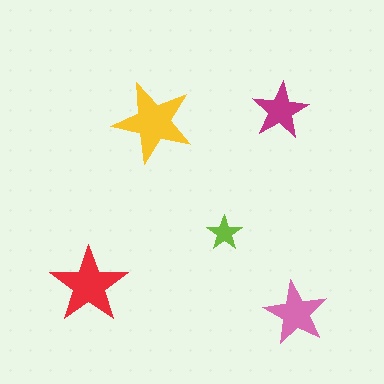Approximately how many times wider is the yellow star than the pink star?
About 1.5 times wider.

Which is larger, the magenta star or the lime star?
The magenta one.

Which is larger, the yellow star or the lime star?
The yellow one.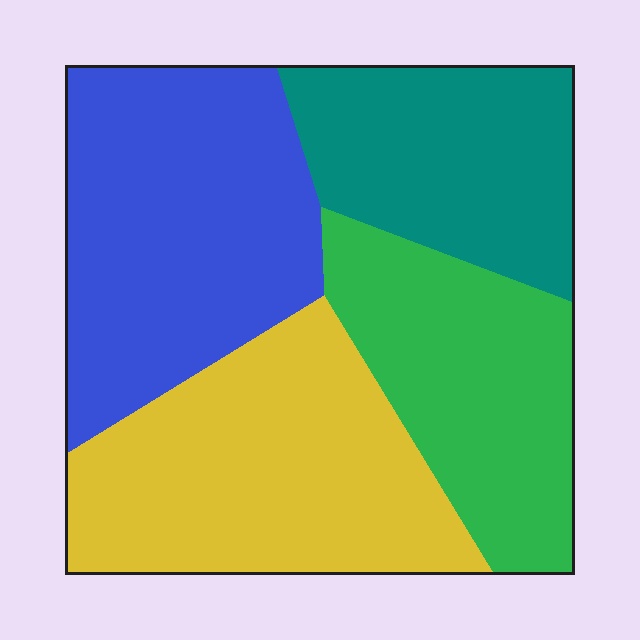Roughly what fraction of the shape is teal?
Teal takes up less than a quarter of the shape.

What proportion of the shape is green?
Green covers about 20% of the shape.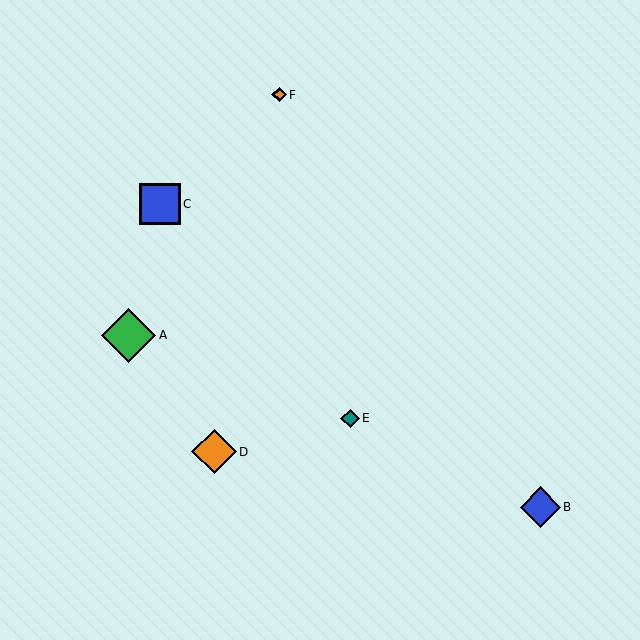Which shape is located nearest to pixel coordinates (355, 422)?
The teal diamond (labeled E) at (350, 418) is nearest to that location.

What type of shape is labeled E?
Shape E is a teal diamond.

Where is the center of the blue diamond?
The center of the blue diamond is at (540, 507).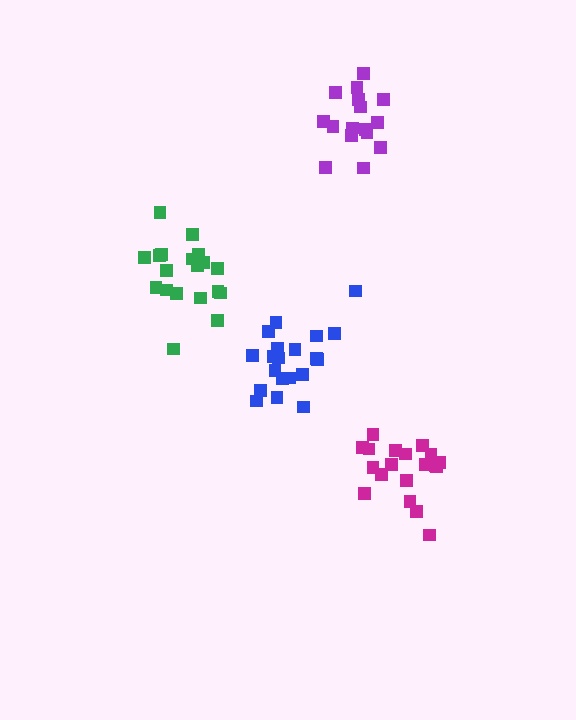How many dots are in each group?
Group 1: 16 dots, Group 2: 19 dots, Group 3: 19 dots, Group 4: 20 dots (74 total).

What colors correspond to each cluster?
The clusters are colored: purple, green, magenta, blue.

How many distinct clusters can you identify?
There are 4 distinct clusters.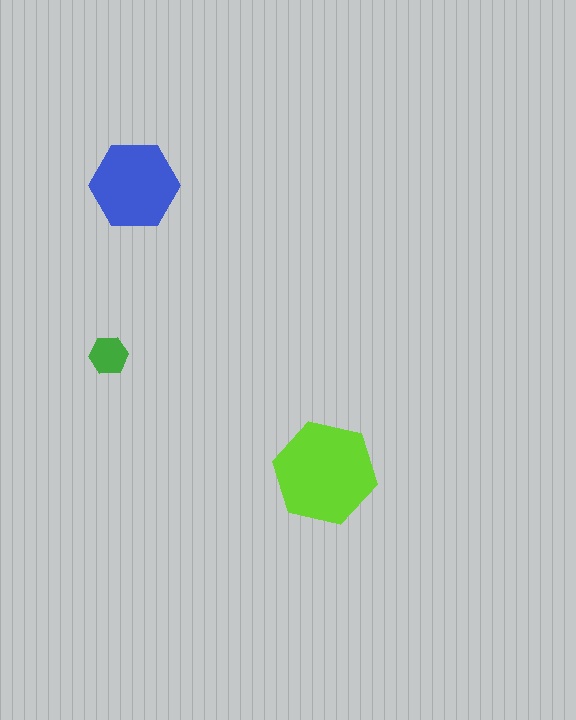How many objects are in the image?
There are 3 objects in the image.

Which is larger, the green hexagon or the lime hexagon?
The lime one.